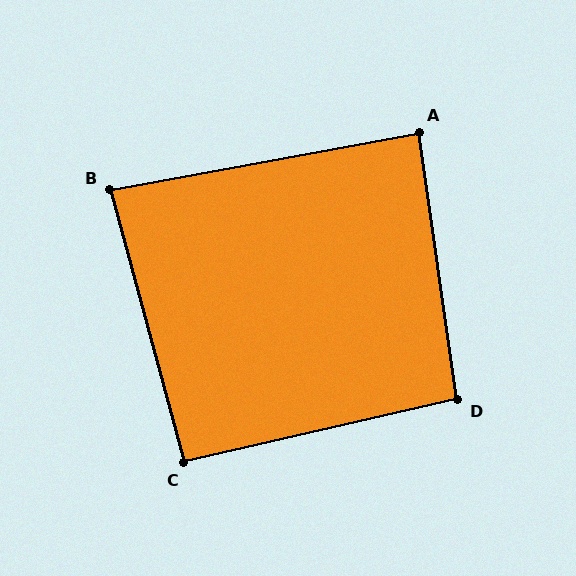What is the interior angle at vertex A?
Approximately 88 degrees (approximately right).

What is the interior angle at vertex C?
Approximately 92 degrees (approximately right).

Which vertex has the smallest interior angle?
B, at approximately 85 degrees.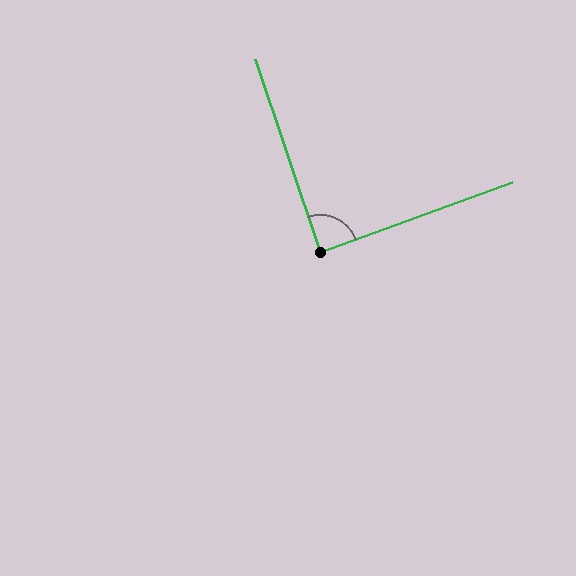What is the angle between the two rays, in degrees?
Approximately 89 degrees.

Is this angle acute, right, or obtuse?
It is approximately a right angle.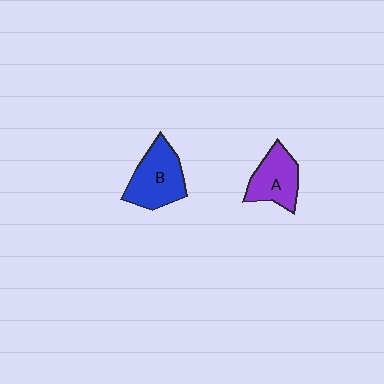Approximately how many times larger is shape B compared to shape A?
Approximately 1.2 times.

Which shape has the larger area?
Shape B (blue).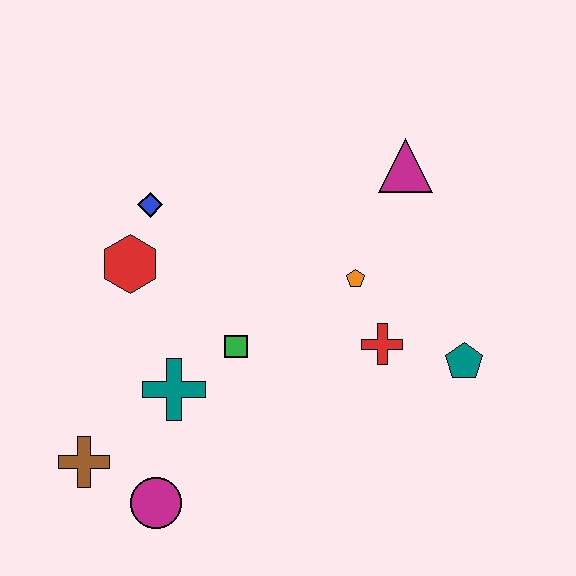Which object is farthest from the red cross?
The brown cross is farthest from the red cross.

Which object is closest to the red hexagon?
The blue diamond is closest to the red hexagon.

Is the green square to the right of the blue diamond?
Yes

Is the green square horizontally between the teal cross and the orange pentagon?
Yes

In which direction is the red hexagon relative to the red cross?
The red hexagon is to the left of the red cross.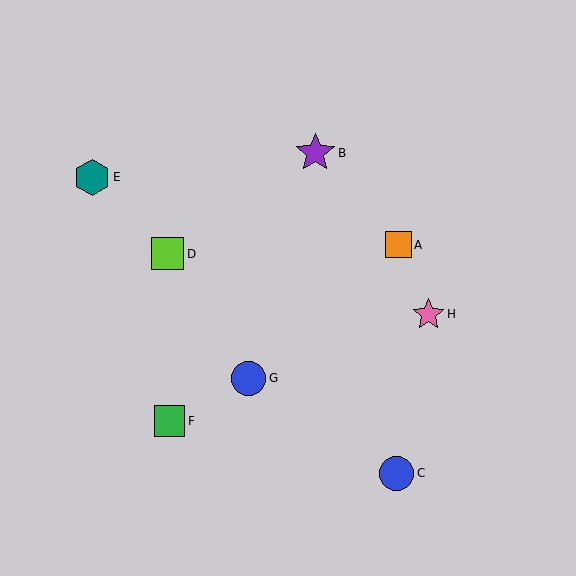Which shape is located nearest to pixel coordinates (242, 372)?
The blue circle (labeled G) at (249, 378) is nearest to that location.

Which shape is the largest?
The purple star (labeled B) is the largest.